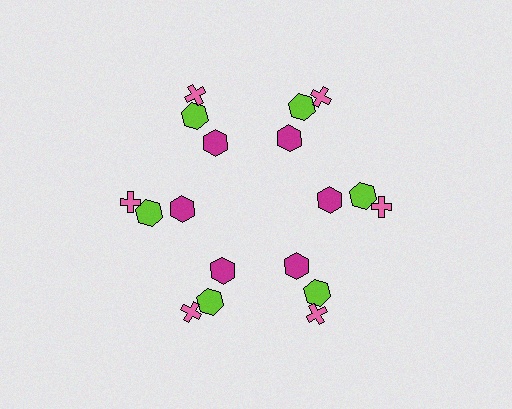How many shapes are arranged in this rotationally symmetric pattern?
There are 18 shapes, arranged in 6 groups of 3.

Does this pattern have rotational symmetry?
Yes, this pattern has 6-fold rotational symmetry. It looks the same after rotating 60 degrees around the center.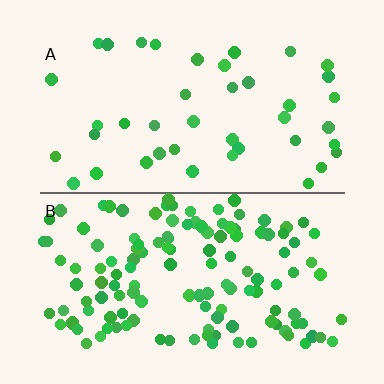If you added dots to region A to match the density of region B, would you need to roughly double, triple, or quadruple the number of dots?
Approximately triple.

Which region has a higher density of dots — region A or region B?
B (the bottom).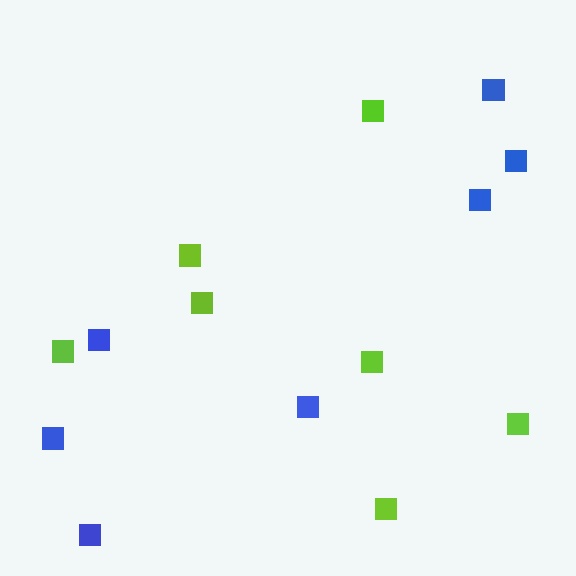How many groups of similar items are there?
There are 2 groups: one group of blue squares (7) and one group of lime squares (7).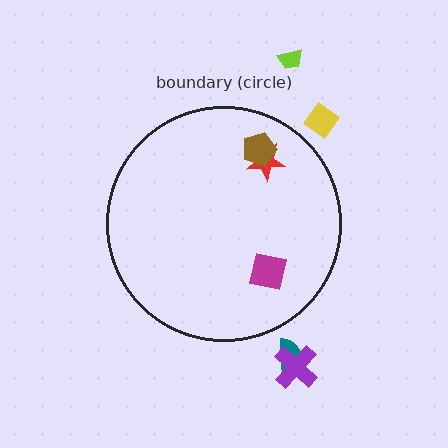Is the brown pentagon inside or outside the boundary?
Inside.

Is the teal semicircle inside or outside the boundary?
Outside.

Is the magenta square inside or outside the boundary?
Inside.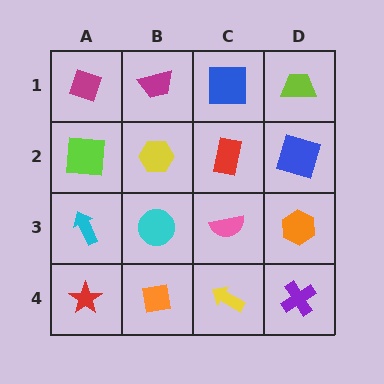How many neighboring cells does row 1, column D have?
2.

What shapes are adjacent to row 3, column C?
A red rectangle (row 2, column C), a yellow arrow (row 4, column C), a cyan circle (row 3, column B), an orange hexagon (row 3, column D).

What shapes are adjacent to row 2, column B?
A magenta trapezoid (row 1, column B), a cyan circle (row 3, column B), a lime square (row 2, column A), a red rectangle (row 2, column C).